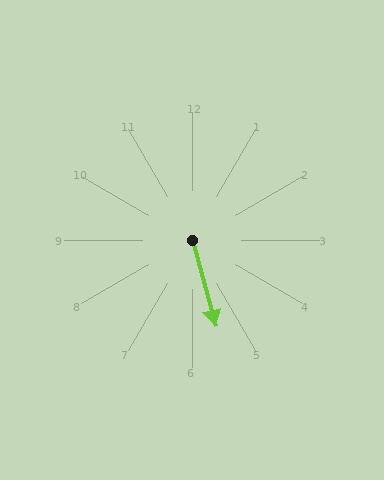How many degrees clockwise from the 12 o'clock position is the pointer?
Approximately 165 degrees.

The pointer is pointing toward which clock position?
Roughly 5 o'clock.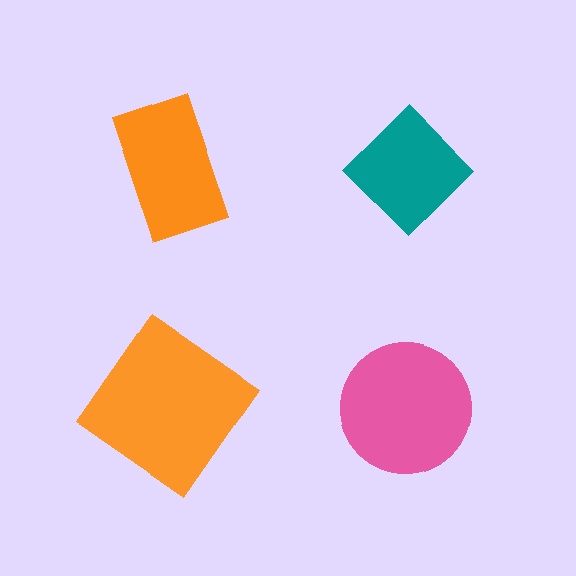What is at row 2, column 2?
A pink circle.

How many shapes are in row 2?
2 shapes.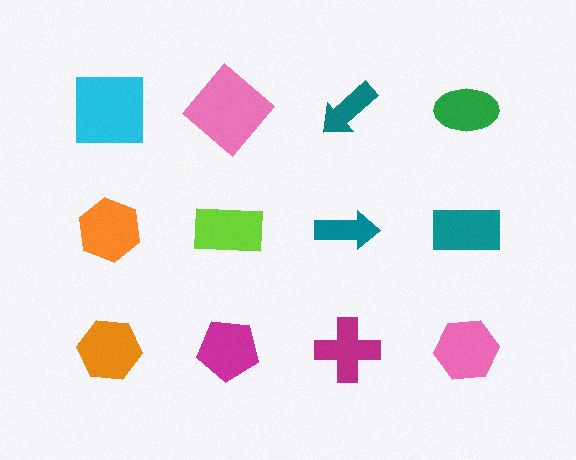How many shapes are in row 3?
4 shapes.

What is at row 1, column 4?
A green ellipse.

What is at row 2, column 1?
An orange hexagon.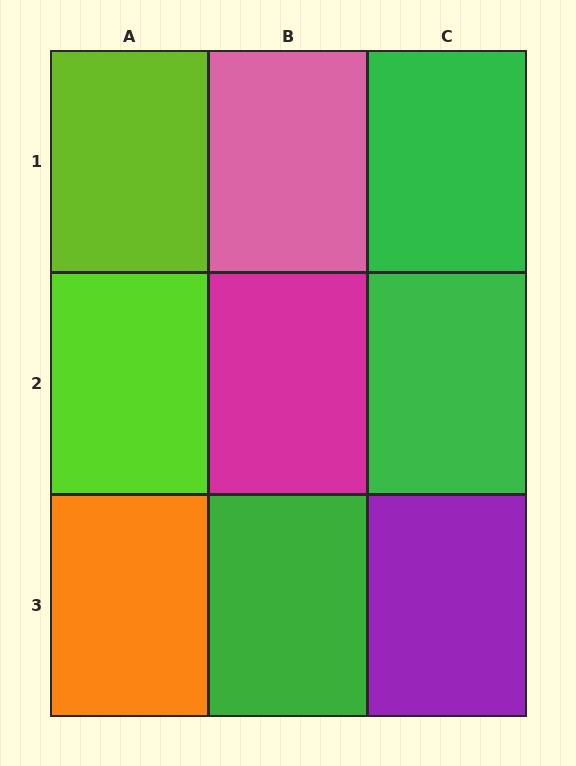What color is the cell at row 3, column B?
Green.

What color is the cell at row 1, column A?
Lime.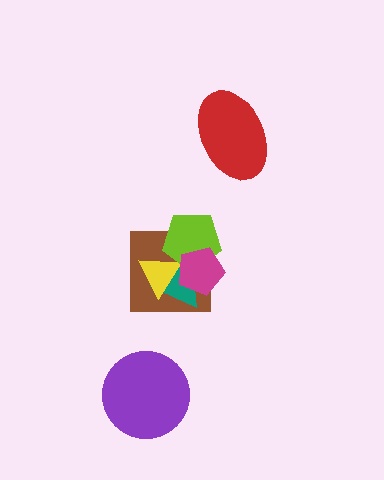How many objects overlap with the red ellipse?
0 objects overlap with the red ellipse.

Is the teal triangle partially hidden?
Yes, it is partially covered by another shape.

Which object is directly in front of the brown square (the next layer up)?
The teal triangle is directly in front of the brown square.